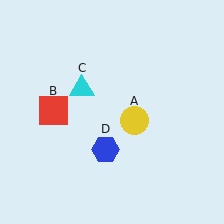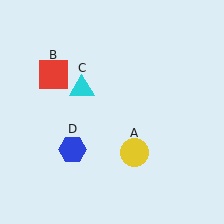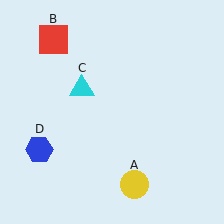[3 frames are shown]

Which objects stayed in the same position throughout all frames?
Cyan triangle (object C) remained stationary.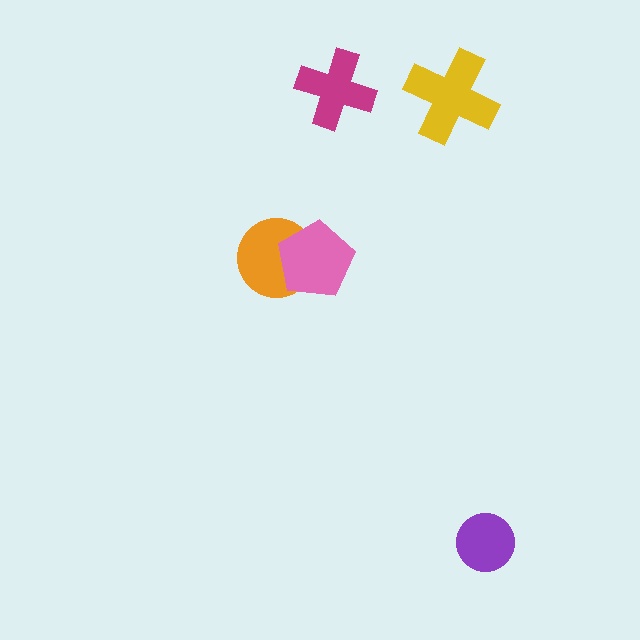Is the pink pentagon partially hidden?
No, no other shape covers it.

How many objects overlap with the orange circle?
1 object overlaps with the orange circle.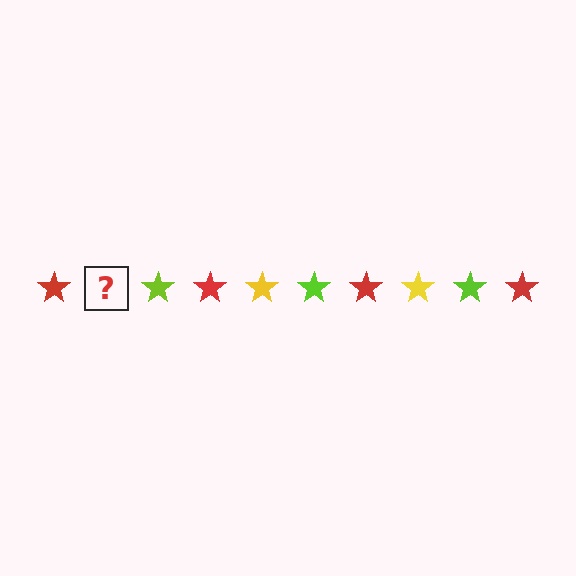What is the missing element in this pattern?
The missing element is a yellow star.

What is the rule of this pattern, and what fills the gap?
The rule is that the pattern cycles through red, yellow, lime stars. The gap should be filled with a yellow star.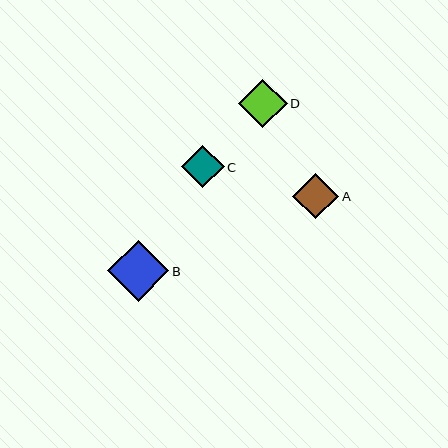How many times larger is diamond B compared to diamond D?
Diamond B is approximately 1.3 times the size of diamond D.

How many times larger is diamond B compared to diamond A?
Diamond B is approximately 1.3 times the size of diamond A.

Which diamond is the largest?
Diamond B is the largest with a size of approximately 61 pixels.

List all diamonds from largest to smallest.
From largest to smallest: B, D, A, C.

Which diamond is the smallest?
Diamond C is the smallest with a size of approximately 43 pixels.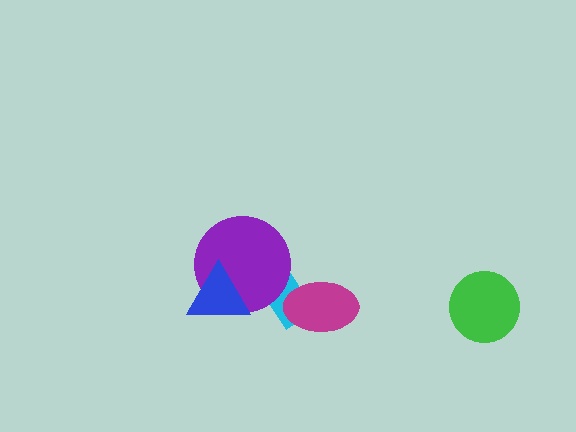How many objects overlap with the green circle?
0 objects overlap with the green circle.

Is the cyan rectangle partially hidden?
Yes, it is partially covered by another shape.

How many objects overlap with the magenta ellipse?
1 object overlaps with the magenta ellipse.